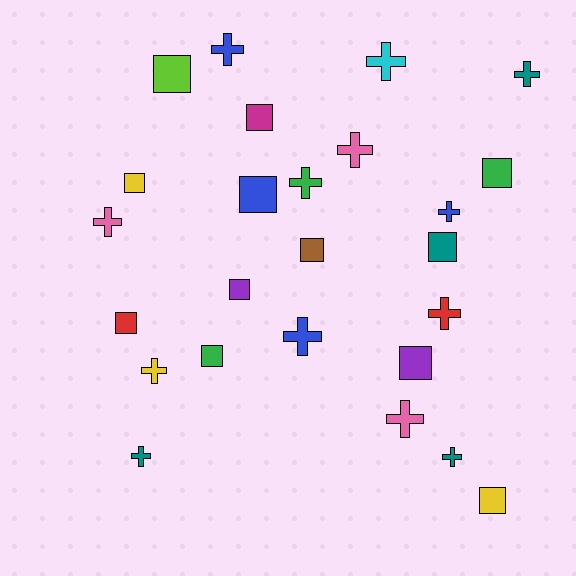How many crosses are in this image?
There are 13 crosses.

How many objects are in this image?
There are 25 objects.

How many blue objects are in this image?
There are 4 blue objects.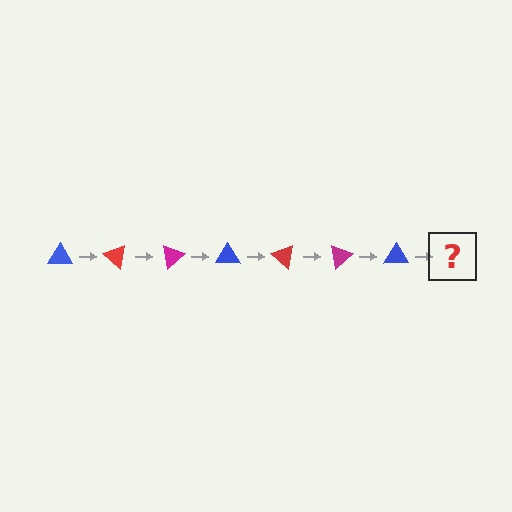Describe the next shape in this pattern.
It should be a red triangle, rotated 280 degrees from the start.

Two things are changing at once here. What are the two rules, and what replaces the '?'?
The two rules are that it rotates 40 degrees each step and the color cycles through blue, red, and magenta. The '?' should be a red triangle, rotated 280 degrees from the start.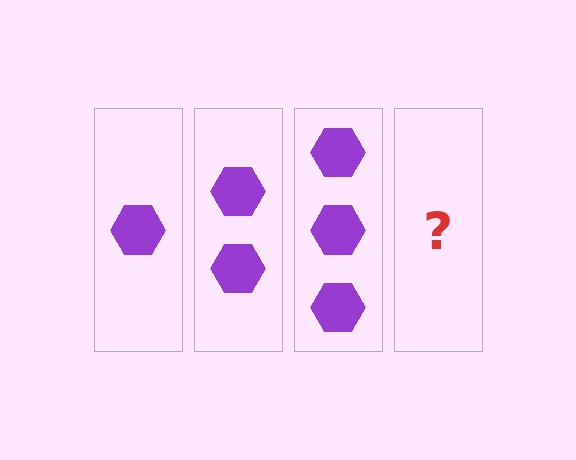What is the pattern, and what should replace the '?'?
The pattern is that each step adds one more hexagon. The '?' should be 4 hexagons.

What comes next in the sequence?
The next element should be 4 hexagons.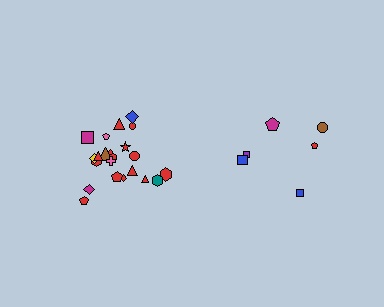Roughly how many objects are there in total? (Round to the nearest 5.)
Roughly 30 objects in total.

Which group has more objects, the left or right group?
The left group.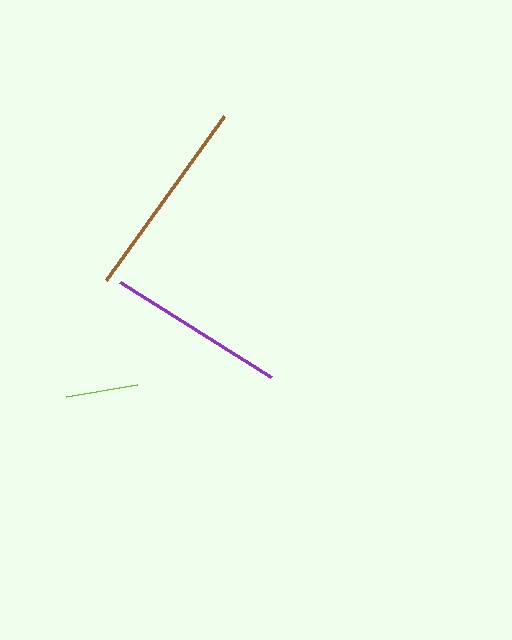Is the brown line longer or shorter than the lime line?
The brown line is longer than the lime line.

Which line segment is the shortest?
The lime line is the shortest at approximately 72 pixels.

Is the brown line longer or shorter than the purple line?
The brown line is longer than the purple line.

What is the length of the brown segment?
The brown segment is approximately 203 pixels long.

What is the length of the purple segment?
The purple segment is approximately 178 pixels long.